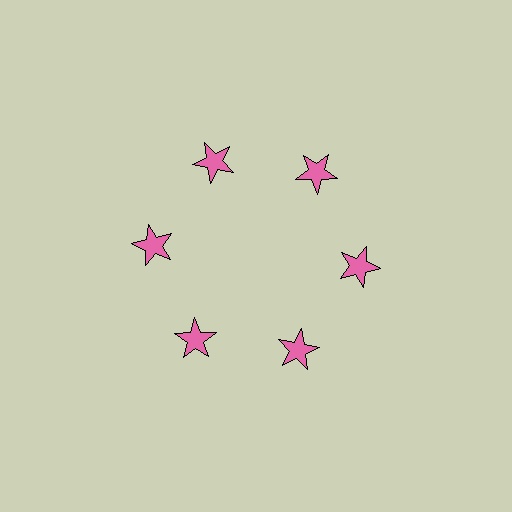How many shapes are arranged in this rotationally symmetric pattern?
There are 6 shapes, arranged in 6 groups of 1.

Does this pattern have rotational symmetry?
Yes, this pattern has 6-fold rotational symmetry. It looks the same after rotating 60 degrees around the center.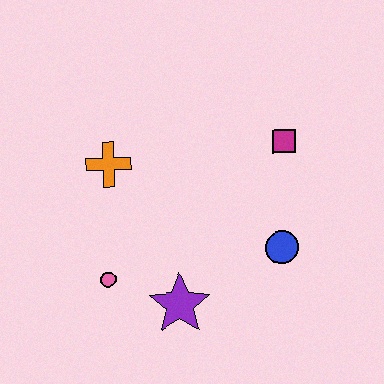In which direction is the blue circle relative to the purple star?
The blue circle is to the right of the purple star.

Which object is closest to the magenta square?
The blue circle is closest to the magenta square.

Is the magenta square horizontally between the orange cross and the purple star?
No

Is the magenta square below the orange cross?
No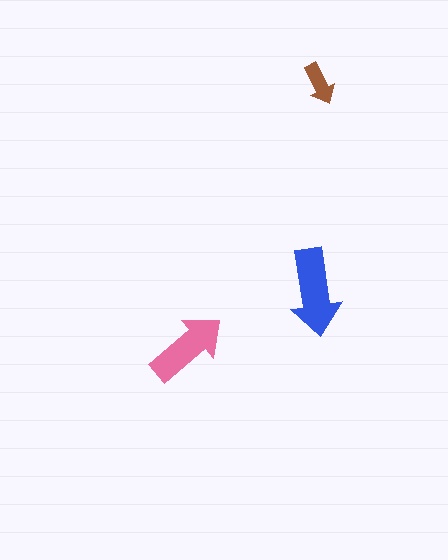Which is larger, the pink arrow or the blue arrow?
The blue one.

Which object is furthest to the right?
The brown arrow is rightmost.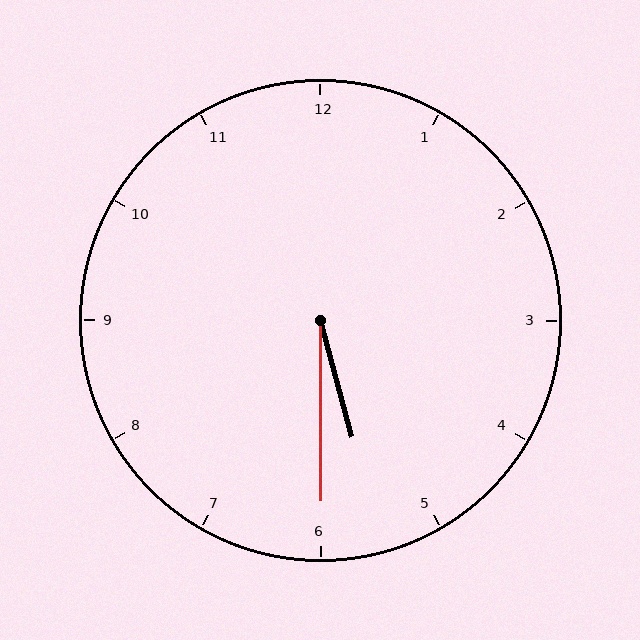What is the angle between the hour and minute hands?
Approximately 15 degrees.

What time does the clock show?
5:30.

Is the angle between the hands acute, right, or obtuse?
It is acute.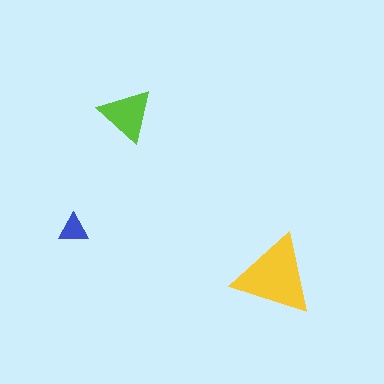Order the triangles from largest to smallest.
the yellow one, the lime one, the blue one.